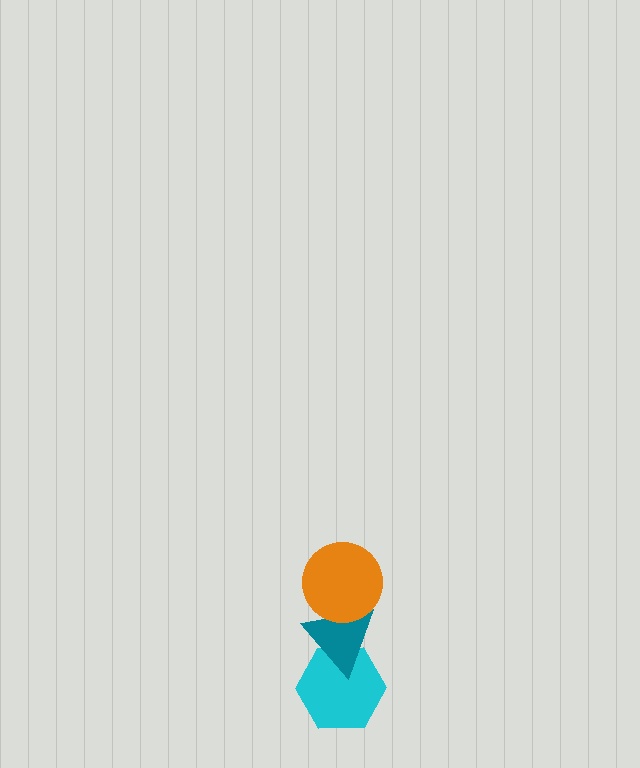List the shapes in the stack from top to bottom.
From top to bottom: the orange circle, the teal triangle, the cyan hexagon.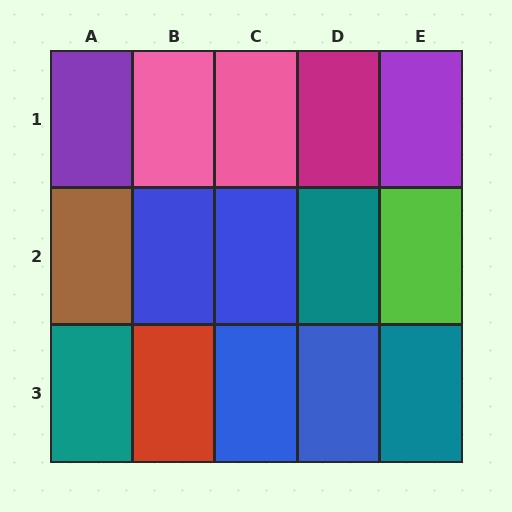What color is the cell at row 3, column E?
Teal.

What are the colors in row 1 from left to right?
Purple, pink, pink, magenta, purple.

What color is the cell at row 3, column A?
Teal.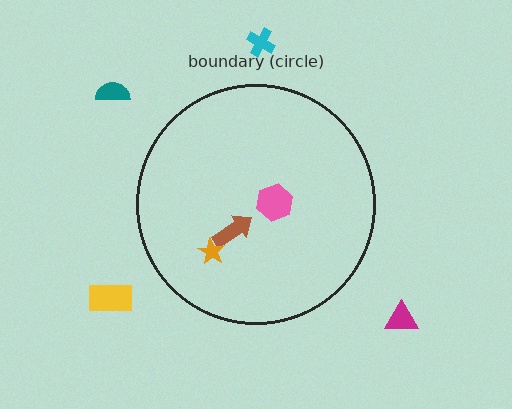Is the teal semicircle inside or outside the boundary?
Outside.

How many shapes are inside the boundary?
3 inside, 4 outside.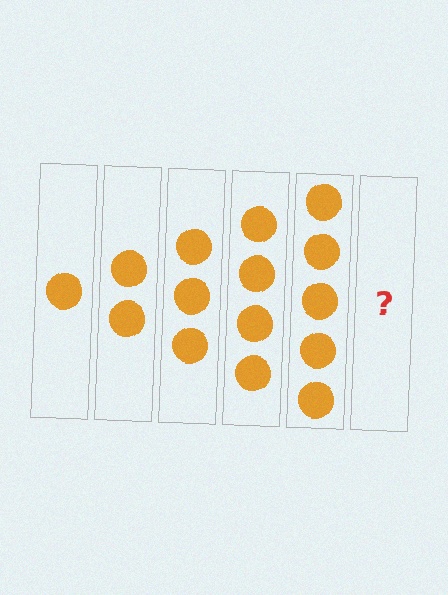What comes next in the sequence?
The next element should be 6 circles.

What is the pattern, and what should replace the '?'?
The pattern is that each step adds one more circle. The '?' should be 6 circles.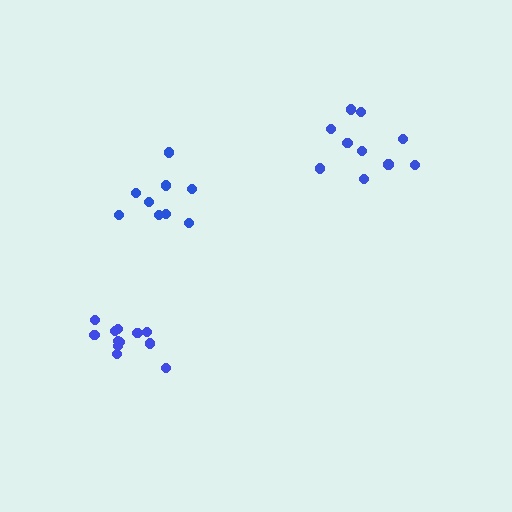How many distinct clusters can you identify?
There are 3 distinct clusters.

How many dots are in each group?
Group 1: 9 dots, Group 2: 10 dots, Group 3: 12 dots (31 total).